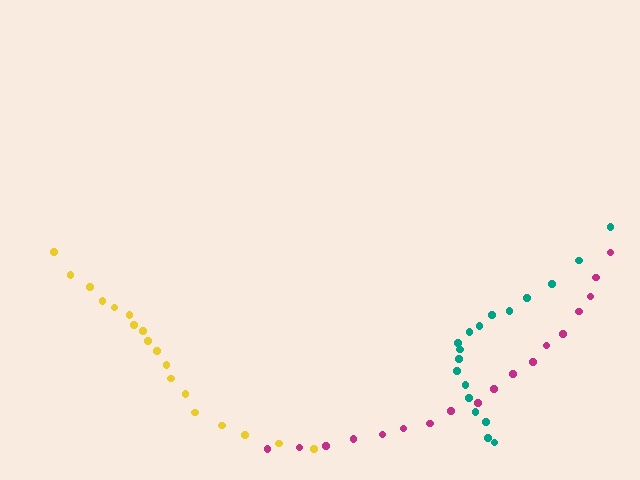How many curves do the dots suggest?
There are 3 distinct paths.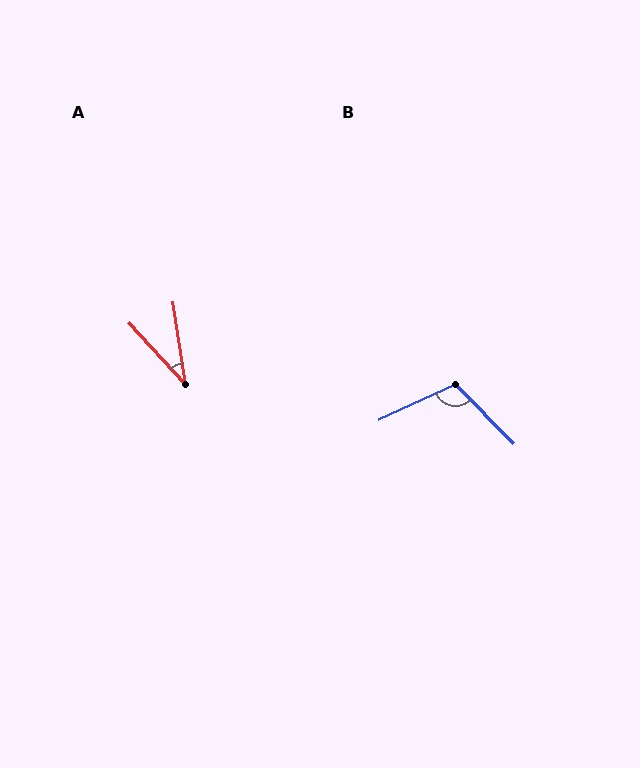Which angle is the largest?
B, at approximately 109 degrees.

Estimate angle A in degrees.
Approximately 34 degrees.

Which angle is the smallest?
A, at approximately 34 degrees.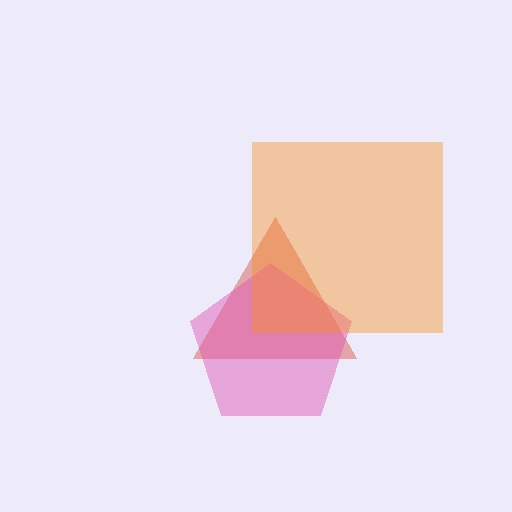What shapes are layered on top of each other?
The layered shapes are: a red triangle, a pink pentagon, an orange square.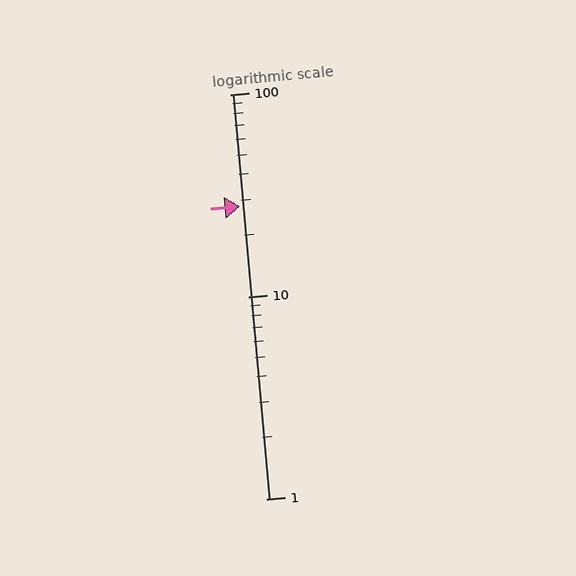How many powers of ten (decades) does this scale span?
The scale spans 2 decades, from 1 to 100.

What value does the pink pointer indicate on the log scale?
The pointer indicates approximately 28.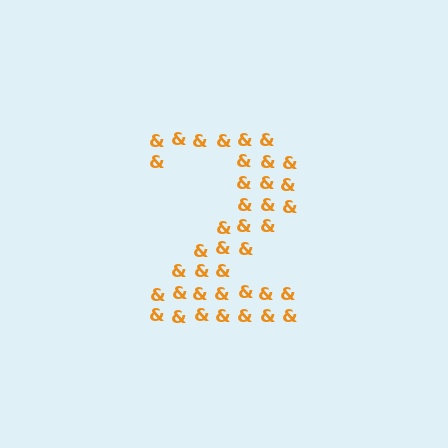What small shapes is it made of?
It is made of small ampersands.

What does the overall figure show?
The overall figure shows the digit 2.